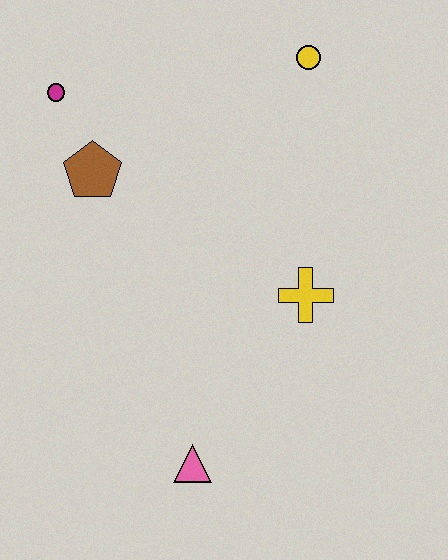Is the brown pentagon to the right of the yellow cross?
No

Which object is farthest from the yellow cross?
The magenta circle is farthest from the yellow cross.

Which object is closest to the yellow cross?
The pink triangle is closest to the yellow cross.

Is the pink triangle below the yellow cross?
Yes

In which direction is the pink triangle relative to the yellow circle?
The pink triangle is below the yellow circle.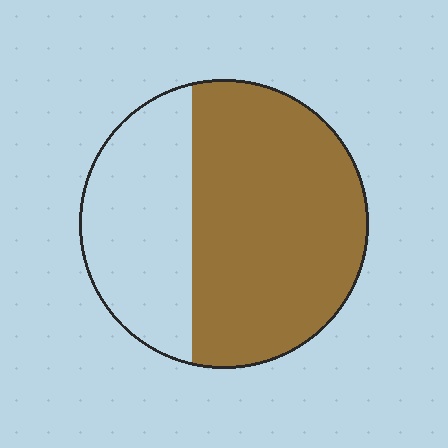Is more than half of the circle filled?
Yes.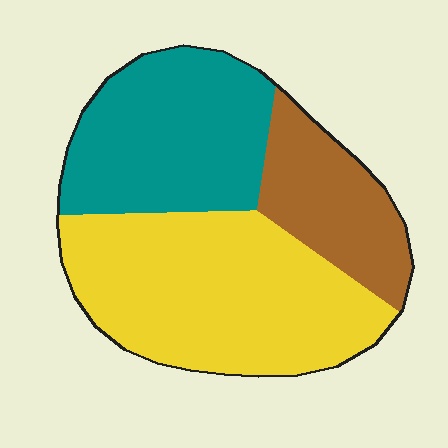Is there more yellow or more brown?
Yellow.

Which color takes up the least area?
Brown, at roughly 20%.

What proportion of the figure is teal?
Teal takes up about one third (1/3) of the figure.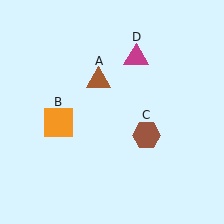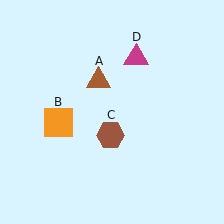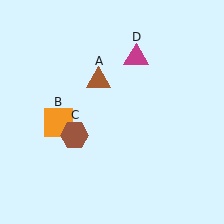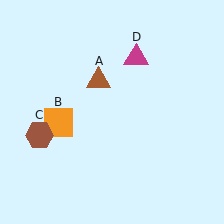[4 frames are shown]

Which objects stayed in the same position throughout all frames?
Brown triangle (object A) and orange square (object B) and magenta triangle (object D) remained stationary.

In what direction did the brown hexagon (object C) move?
The brown hexagon (object C) moved left.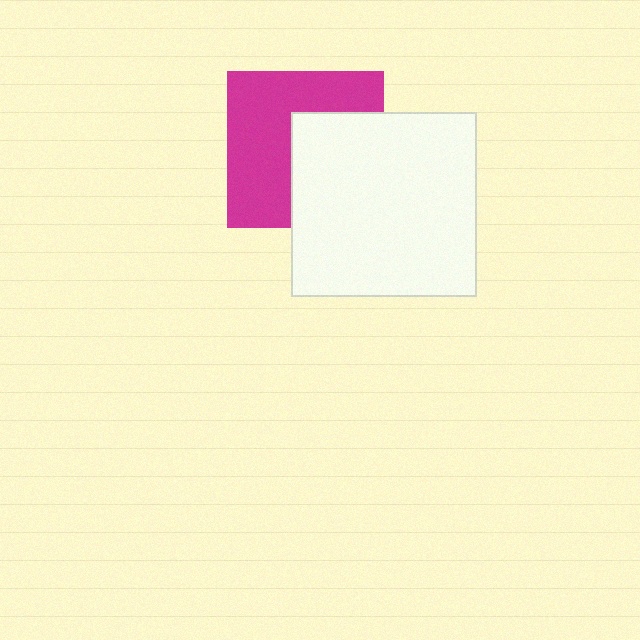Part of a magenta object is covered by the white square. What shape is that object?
It is a square.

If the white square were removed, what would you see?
You would see the complete magenta square.